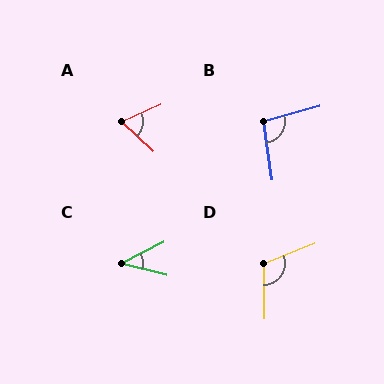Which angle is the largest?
D, at approximately 111 degrees.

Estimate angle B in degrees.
Approximately 97 degrees.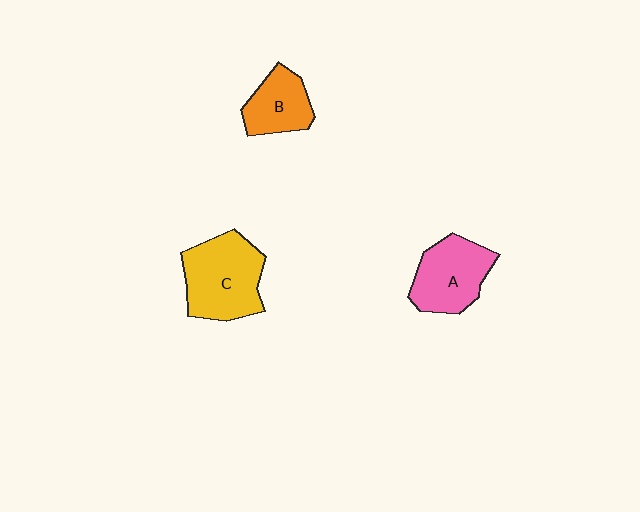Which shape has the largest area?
Shape C (yellow).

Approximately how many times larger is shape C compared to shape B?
Approximately 1.6 times.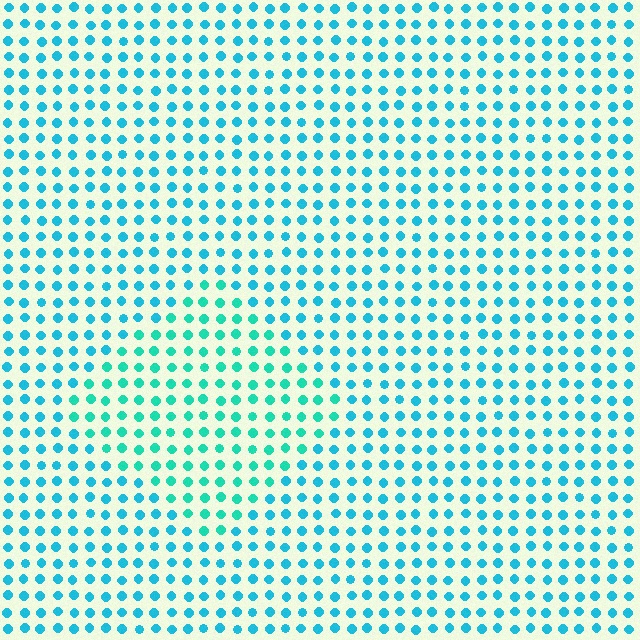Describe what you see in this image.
The image is filled with small cyan elements in a uniform arrangement. A diamond-shaped region is visible where the elements are tinted to a slightly different hue, forming a subtle color boundary.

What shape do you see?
I see a diamond.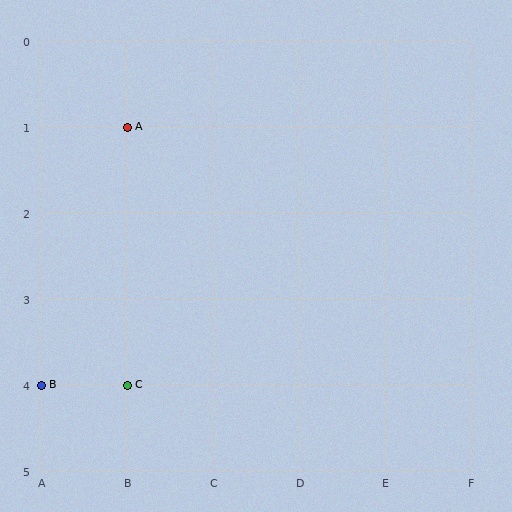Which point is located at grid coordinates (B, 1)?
Point A is at (B, 1).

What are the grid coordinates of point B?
Point B is at grid coordinates (A, 4).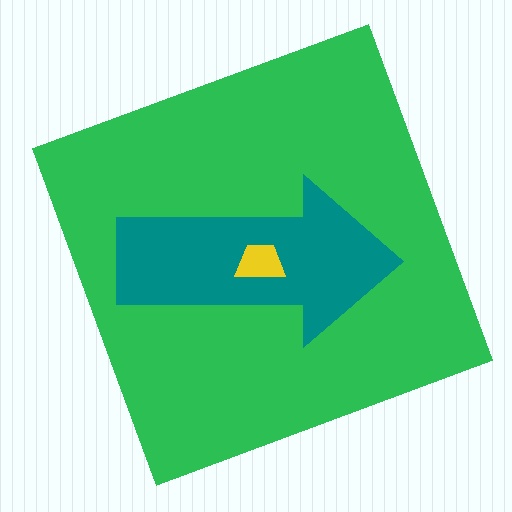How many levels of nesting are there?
3.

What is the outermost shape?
The green square.